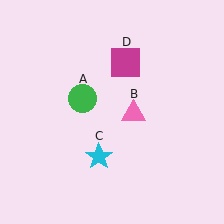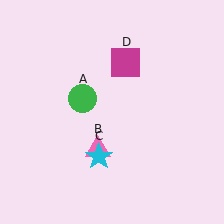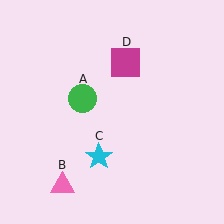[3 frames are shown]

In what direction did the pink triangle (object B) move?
The pink triangle (object B) moved down and to the left.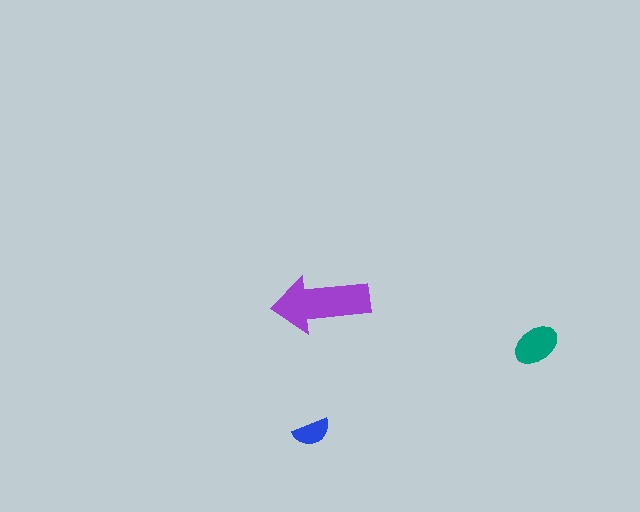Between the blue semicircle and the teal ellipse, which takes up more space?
The teal ellipse.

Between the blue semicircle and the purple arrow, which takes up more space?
The purple arrow.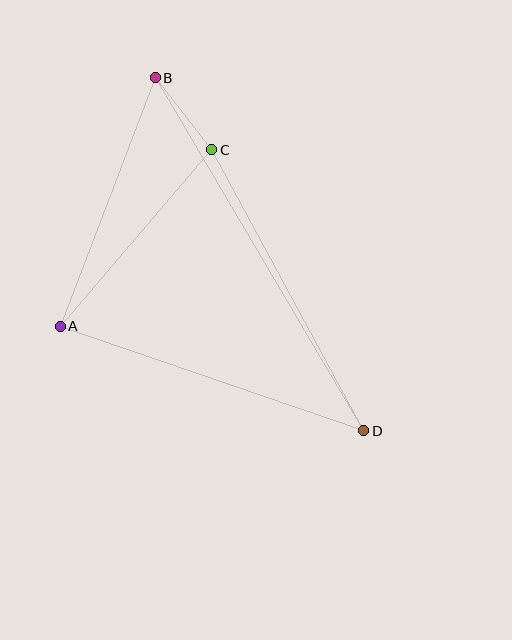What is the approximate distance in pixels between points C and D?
The distance between C and D is approximately 319 pixels.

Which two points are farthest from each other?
Points B and D are farthest from each other.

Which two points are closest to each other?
Points B and C are closest to each other.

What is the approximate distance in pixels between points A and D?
The distance between A and D is approximately 321 pixels.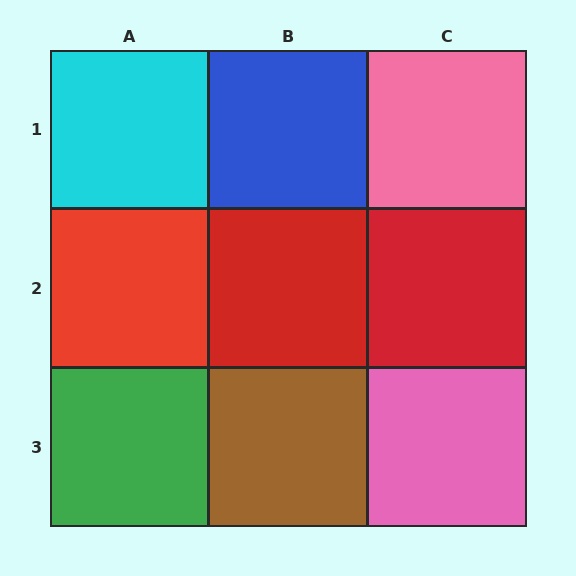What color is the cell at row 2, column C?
Red.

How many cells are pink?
2 cells are pink.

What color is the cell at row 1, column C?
Pink.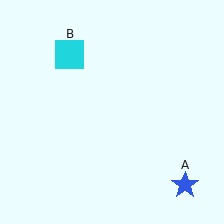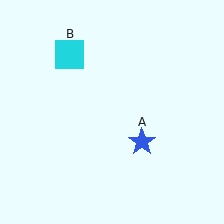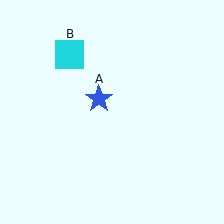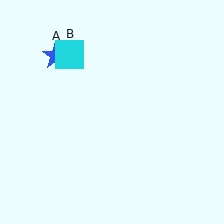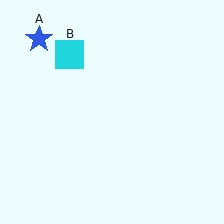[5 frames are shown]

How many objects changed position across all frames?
1 object changed position: blue star (object A).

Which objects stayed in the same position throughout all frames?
Cyan square (object B) remained stationary.